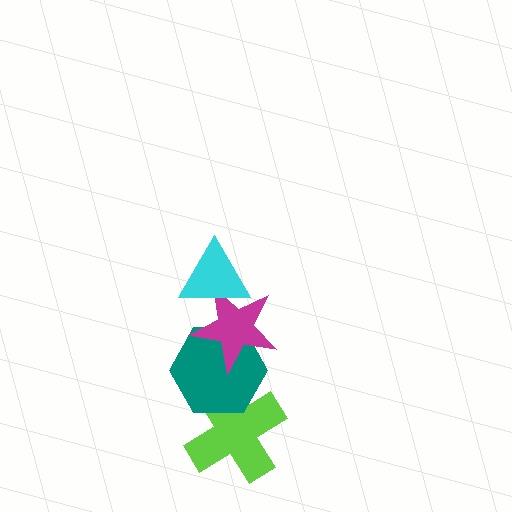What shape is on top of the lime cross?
The teal hexagon is on top of the lime cross.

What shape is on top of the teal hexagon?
The magenta star is on top of the teal hexagon.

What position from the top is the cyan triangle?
The cyan triangle is 1st from the top.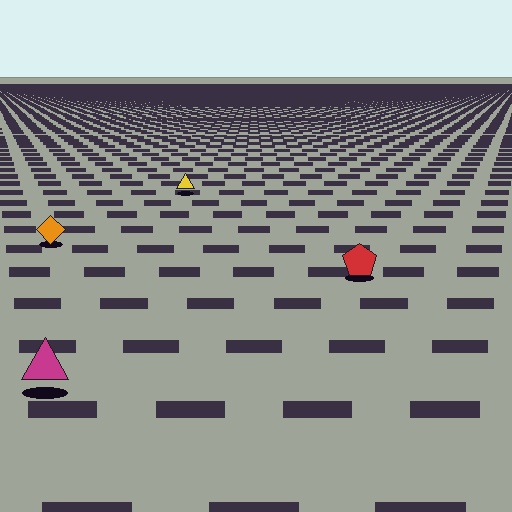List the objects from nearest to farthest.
From nearest to farthest: the magenta triangle, the red pentagon, the orange diamond, the yellow triangle.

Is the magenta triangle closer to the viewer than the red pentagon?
Yes. The magenta triangle is closer — you can tell from the texture gradient: the ground texture is coarser near it.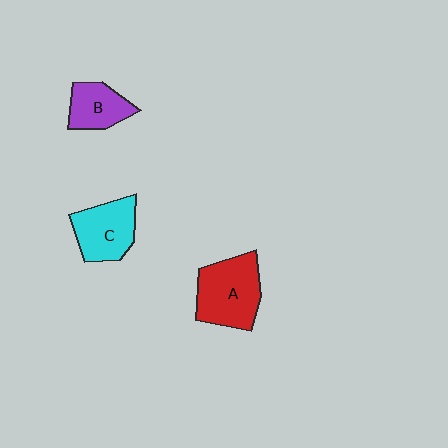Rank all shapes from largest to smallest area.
From largest to smallest: A (red), C (cyan), B (purple).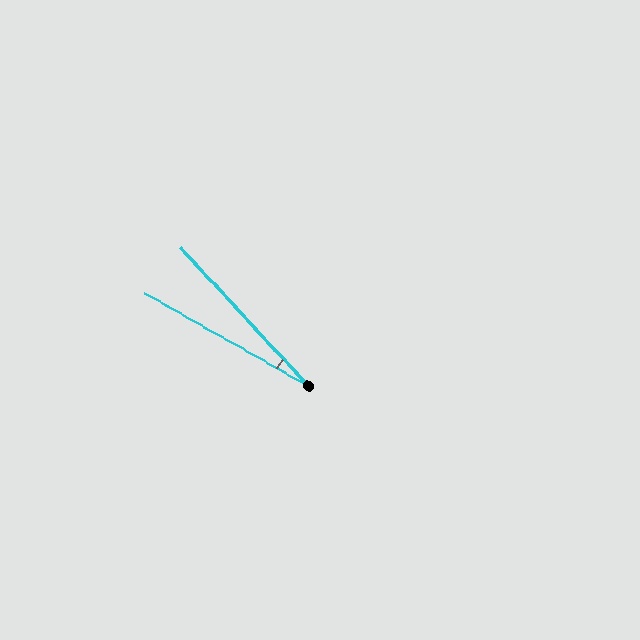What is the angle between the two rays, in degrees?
Approximately 18 degrees.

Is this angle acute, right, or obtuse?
It is acute.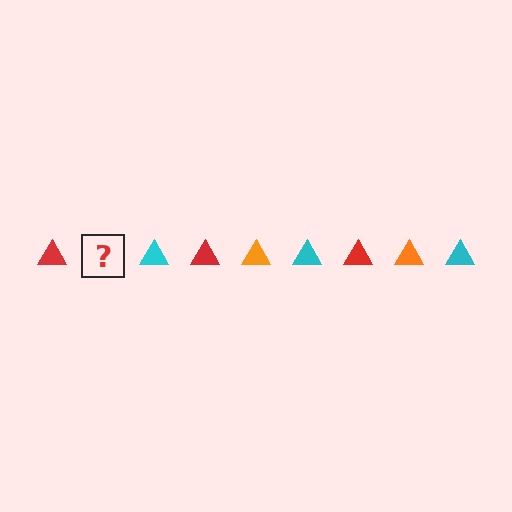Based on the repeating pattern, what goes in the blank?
The blank should be an orange triangle.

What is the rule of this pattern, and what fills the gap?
The rule is that the pattern cycles through red, orange, cyan triangles. The gap should be filled with an orange triangle.